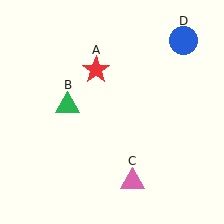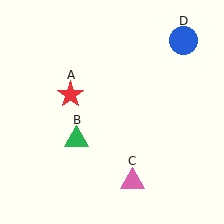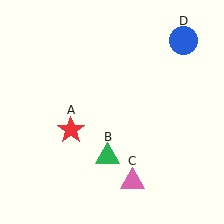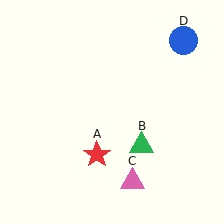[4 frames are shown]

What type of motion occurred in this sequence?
The red star (object A), green triangle (object B) rotated counterclockwise around the center of the scene.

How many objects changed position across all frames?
2 objects changed position: red star (object A), green triangle (object B).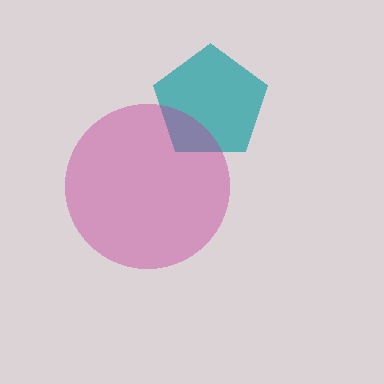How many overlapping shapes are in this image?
There are 2 overlapping shapes in the image.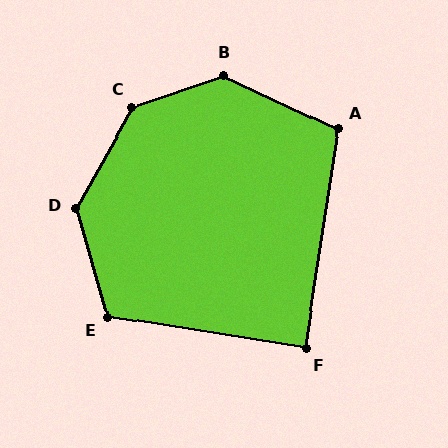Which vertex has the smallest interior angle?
F, at approximately 89 degrees.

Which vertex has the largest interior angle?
C, at approximately 138 degrees.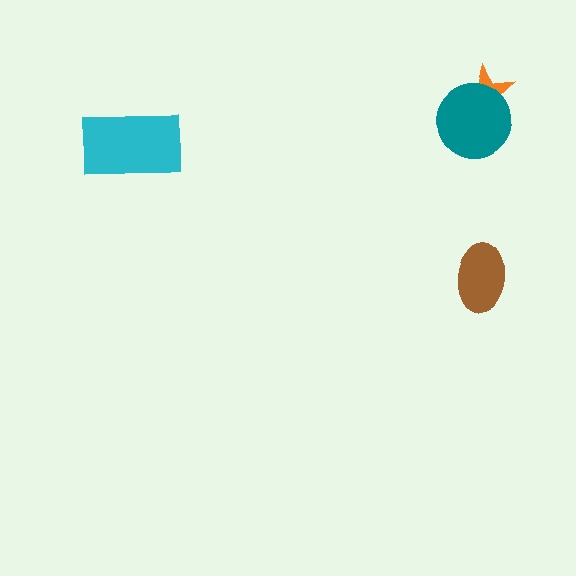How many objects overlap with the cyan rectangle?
0 objects overlap with the cyan rectangle.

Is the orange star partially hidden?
Yes, it is partially covered by another shape.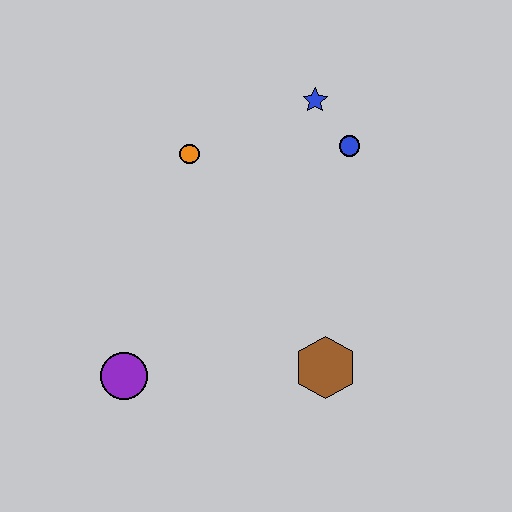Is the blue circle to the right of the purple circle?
Yes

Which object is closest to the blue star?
The blue circle is closest to the blue star.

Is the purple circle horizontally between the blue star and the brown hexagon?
No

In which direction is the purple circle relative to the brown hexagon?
The purple circle is to the left of the brown hexagon.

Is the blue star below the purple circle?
No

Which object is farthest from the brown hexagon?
The blue star is farthest from the brown hexagon.